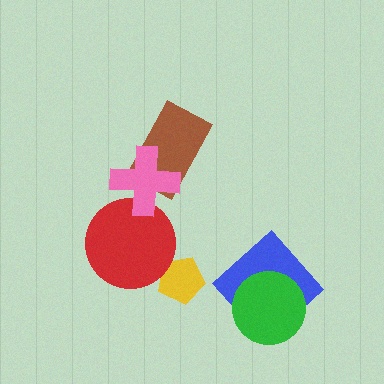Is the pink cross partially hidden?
No, no other shape covers it.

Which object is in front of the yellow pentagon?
The red circle is in front of the yellow pentagon.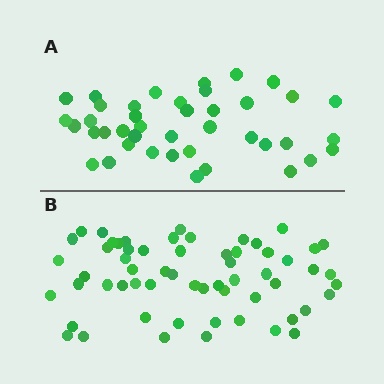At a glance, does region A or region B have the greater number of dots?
Region B (the bottom region) has more dots.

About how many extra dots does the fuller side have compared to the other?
Region B has approximately 20 more dots than region A.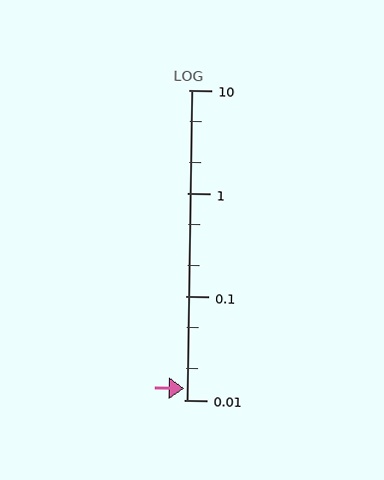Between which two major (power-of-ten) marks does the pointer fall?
The pointer is between 0.01 and 0.1.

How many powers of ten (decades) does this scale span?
The scale spans 3 decades, from 0.01 to 10.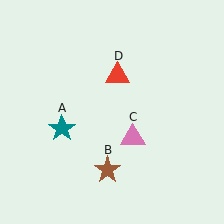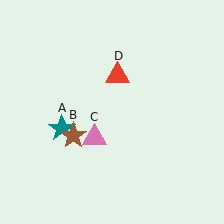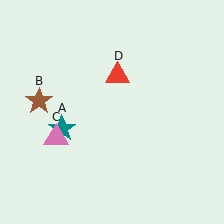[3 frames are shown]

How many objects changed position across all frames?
2 objects changed position: brown star (object B), pink triangle (object C).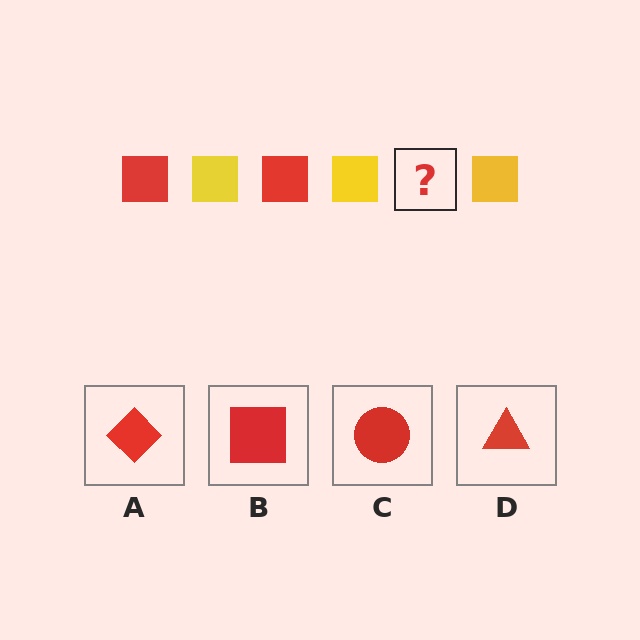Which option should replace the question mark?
Option B.